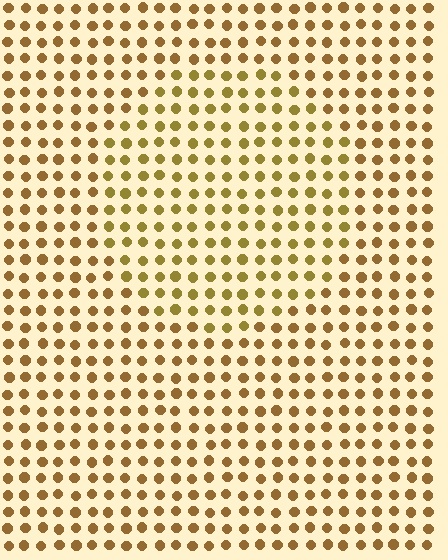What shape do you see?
I see a circle.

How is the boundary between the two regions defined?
The boundary is defined purely by a slight shift in hue (about 18 degrees). Spacing, size, and orientation are identical on both sides.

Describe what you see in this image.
The image is filled with small brown elements in a uniform arrangement. A circle-shaped region is visible where the elements are tinted to a slightly different hue, forming a subtle color boundary.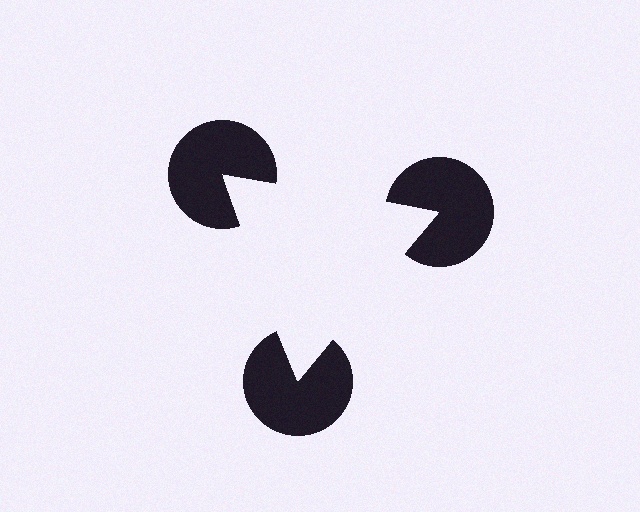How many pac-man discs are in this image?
There are 3 — one at each vertex of the illusory triangle.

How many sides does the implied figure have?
3 sides.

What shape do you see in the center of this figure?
An illusory triangle — its edges are inferred from the aligned wedge cuts in the pac-man discs, not physically drawn.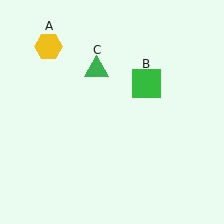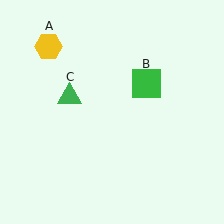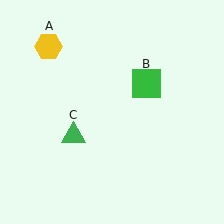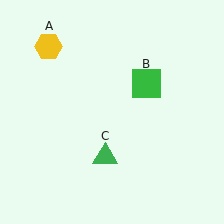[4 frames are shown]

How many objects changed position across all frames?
1 object changed position: green triangle (object C).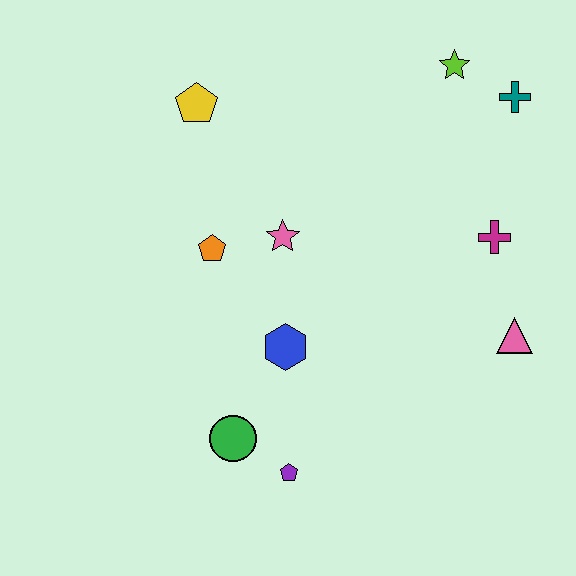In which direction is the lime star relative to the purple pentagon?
The lime star is above the purple pentagon.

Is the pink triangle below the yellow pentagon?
Yes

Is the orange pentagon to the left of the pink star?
Yes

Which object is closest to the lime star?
The teal cross is closest to the lime star.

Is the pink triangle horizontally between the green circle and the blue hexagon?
No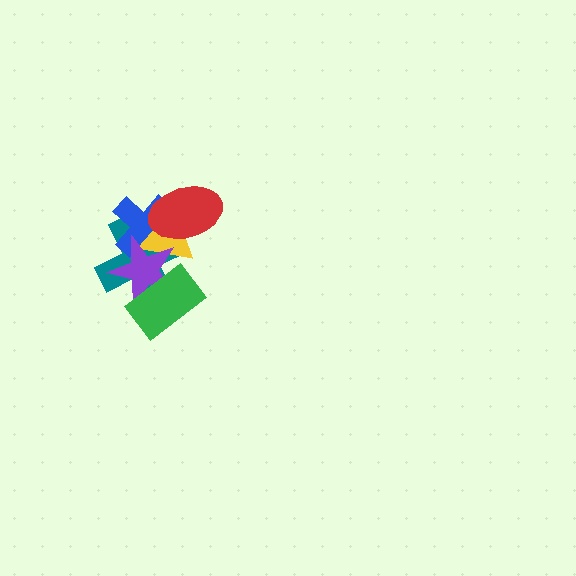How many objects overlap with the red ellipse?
3 objects overlap with the red ellipse.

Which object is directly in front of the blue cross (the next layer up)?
The yellow triangle is directly in front of the blue cross.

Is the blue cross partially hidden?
Yes, it is partially covered by another shape.